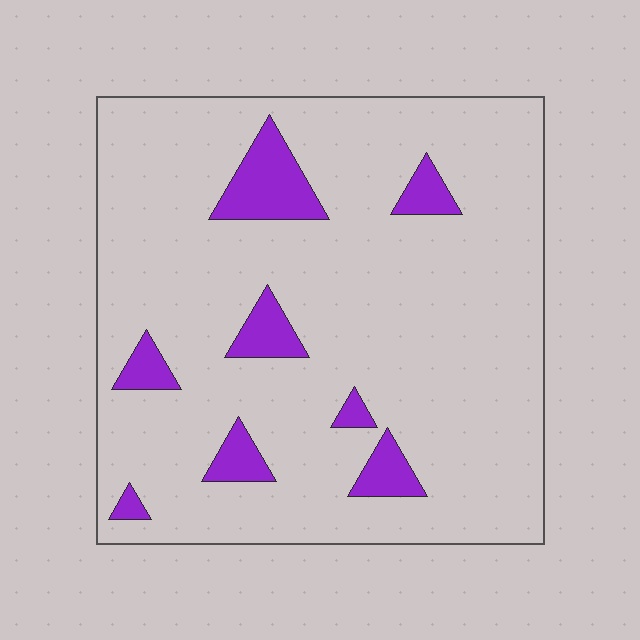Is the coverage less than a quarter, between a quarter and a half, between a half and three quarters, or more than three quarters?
Less than a quarter.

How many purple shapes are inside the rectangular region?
8.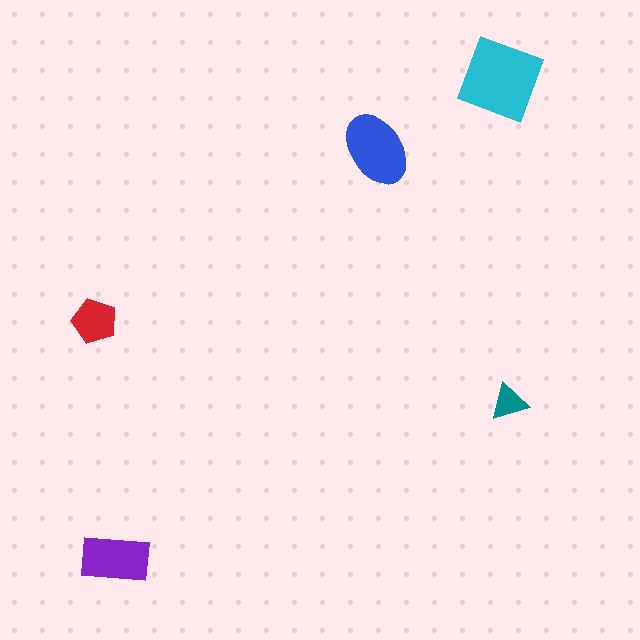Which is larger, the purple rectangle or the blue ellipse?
The blue ellipse.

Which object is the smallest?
The teal triangle.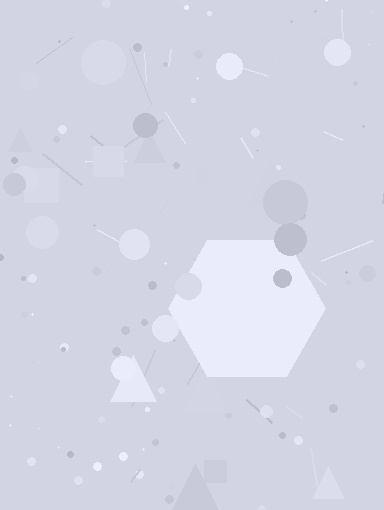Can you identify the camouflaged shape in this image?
The camouflaged shape is a hexagon.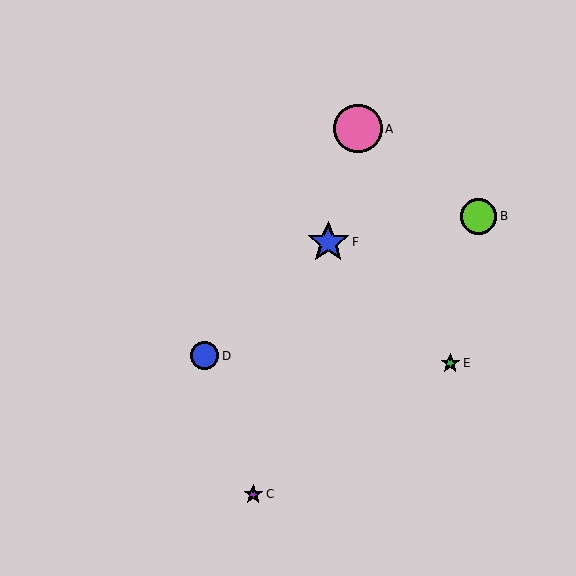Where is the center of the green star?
The center of the green star is at (450, 363).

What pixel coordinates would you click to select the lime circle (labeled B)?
Click at (478, 216) to select the lime circle B.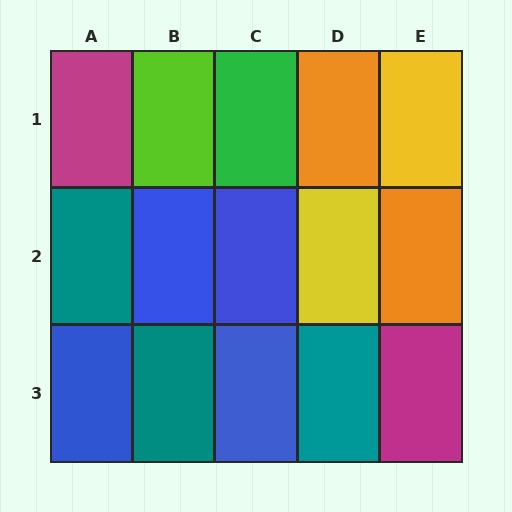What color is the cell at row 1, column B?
Lime.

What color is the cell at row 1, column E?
Yellow.